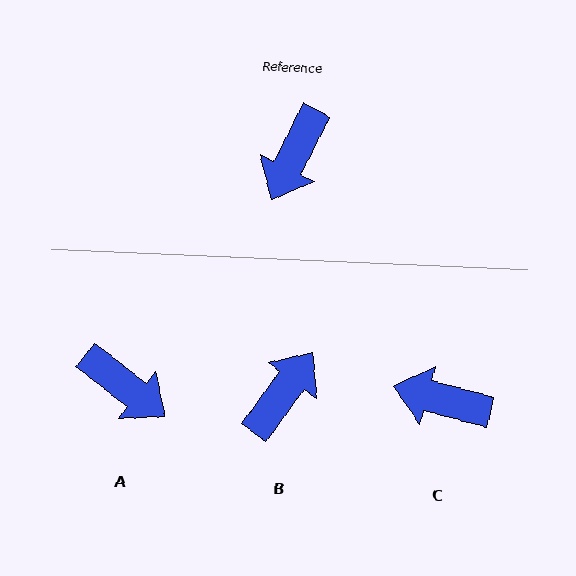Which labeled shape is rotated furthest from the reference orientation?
B, about 171 degrees away.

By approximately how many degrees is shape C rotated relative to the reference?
Approximately 78 degrees clockwise.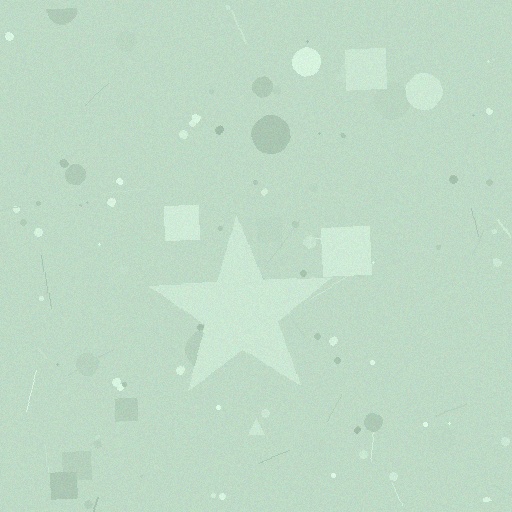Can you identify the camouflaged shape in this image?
The camouflaged shape is a star.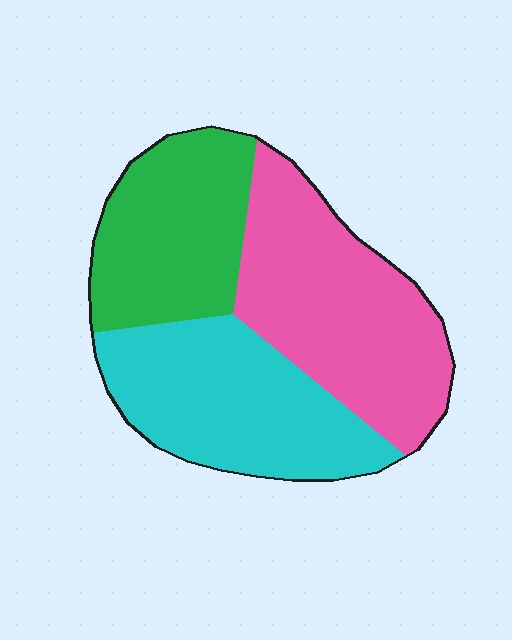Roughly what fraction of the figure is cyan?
Cyan takes up about one third (1/3) of the figure.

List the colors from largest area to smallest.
From largest to smallest: pink, cyan, green.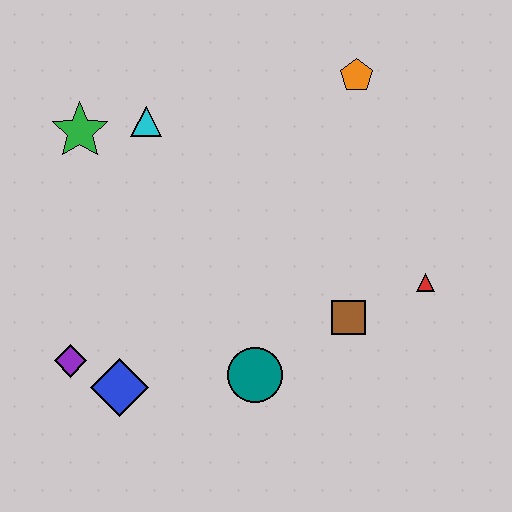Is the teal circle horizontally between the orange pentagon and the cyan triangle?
Yes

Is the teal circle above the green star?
No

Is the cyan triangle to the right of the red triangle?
No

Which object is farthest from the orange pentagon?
The purple diamond is farthest from the orange pentagon.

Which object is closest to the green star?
The cyan triangle is closest to the green star.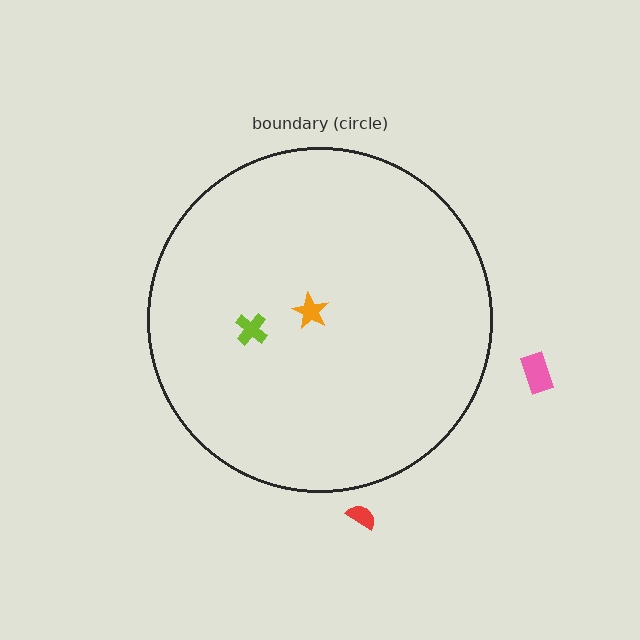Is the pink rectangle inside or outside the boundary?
Outside.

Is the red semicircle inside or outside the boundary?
Outside.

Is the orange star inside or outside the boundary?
Inside.